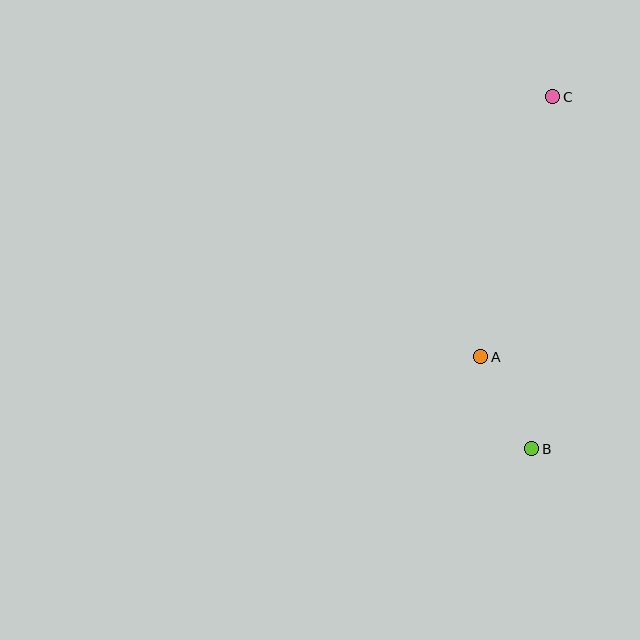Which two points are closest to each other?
Points A and B are closest to each other.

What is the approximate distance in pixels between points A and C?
The distance between A and C is approximately 270 pixels.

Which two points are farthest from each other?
Points B and C are farthest from each other.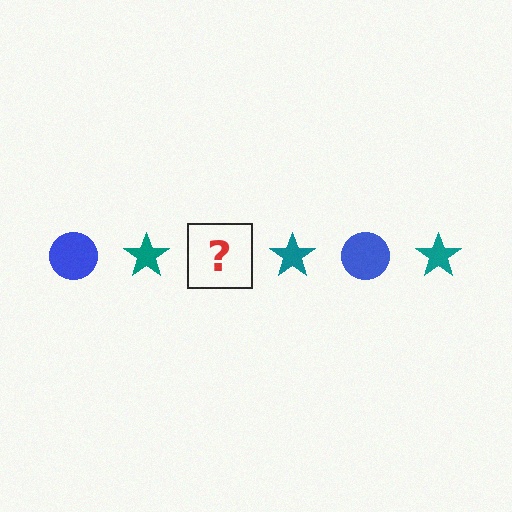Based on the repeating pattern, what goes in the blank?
The blank should be a blue circle.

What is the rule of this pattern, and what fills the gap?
The rule is that the pattern alternates between blue circle and teal star. The gap should be filled with a blue circle.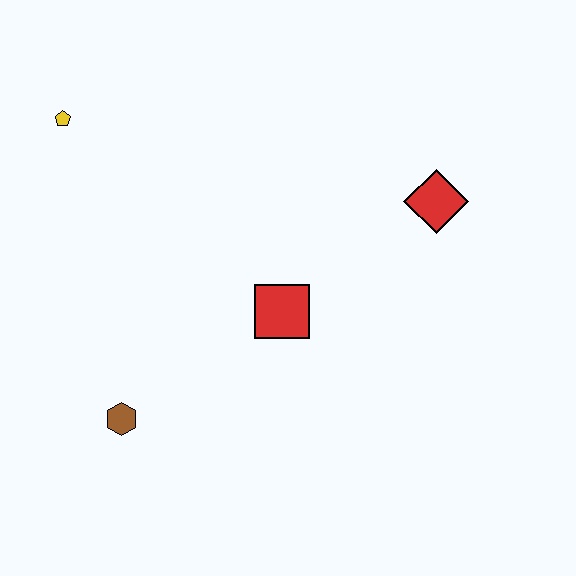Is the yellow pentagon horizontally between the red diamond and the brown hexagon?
No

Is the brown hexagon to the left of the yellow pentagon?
No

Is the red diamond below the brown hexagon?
No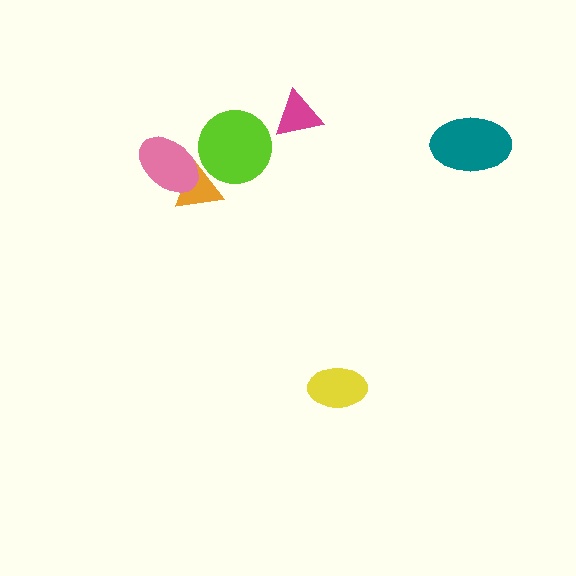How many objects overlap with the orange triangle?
2 objects overlap with the orange triangle.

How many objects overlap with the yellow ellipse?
0 objects overlap with the yellow ellipse.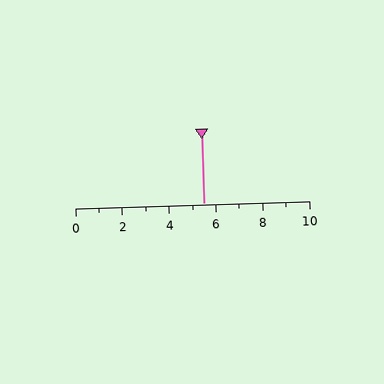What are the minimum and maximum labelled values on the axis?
The axis runs from 0 to 10.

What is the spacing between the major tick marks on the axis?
The major ticks are spaced 2 apart.